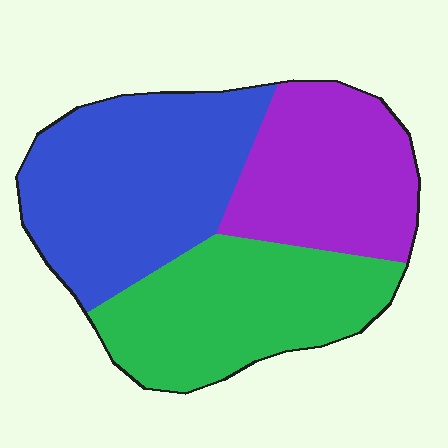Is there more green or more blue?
Blue.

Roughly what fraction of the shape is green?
Green covers 33% of the shape.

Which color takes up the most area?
Blue, at roughly 40%.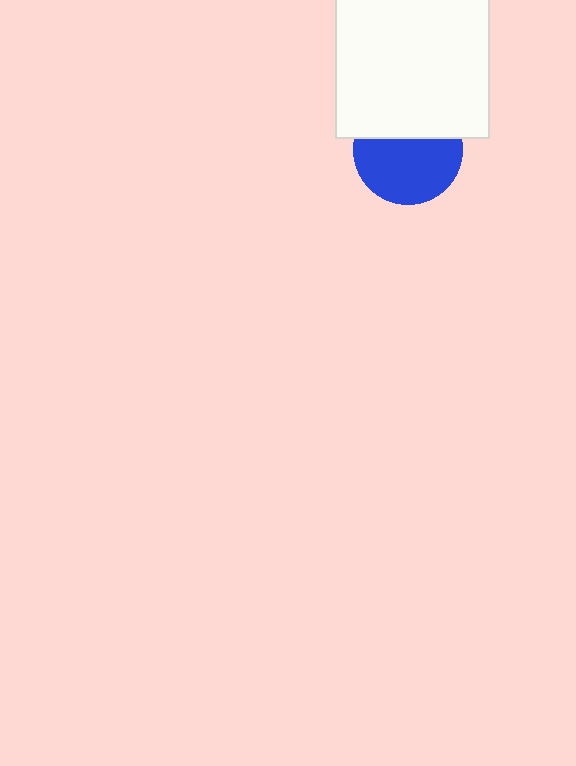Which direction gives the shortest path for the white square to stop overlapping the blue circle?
Moving up gives the shortest separation.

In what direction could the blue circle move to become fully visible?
The blue circle could move down. That would shift it out from behind the white square entirely.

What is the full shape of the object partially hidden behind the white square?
The partially hidden object is a blue circle.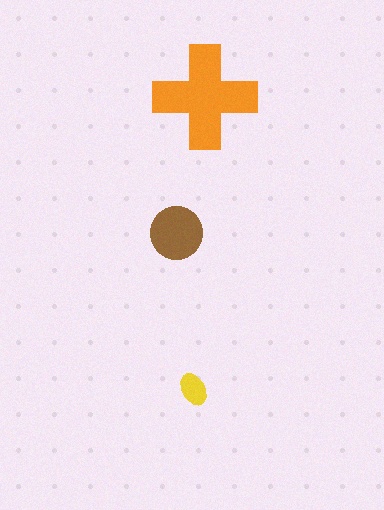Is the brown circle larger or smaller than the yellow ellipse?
Larger.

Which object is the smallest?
The yellow ellipse.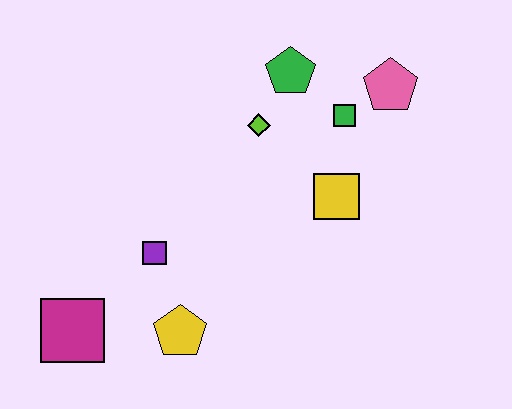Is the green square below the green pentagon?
Yes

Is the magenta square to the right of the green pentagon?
No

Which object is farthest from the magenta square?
The pink pentagon is farthest from the magenta square.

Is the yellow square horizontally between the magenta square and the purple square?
No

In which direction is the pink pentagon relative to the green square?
The pink pentagon is to the right of the green square.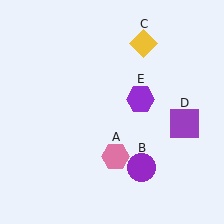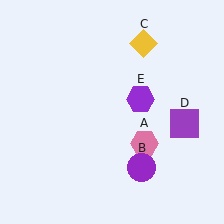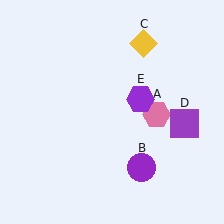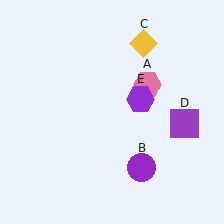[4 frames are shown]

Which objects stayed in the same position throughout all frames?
Purple circle (object B) and yellow diamond (object C) and purple square (object D) and purple hexagon (object E) remained stationary.